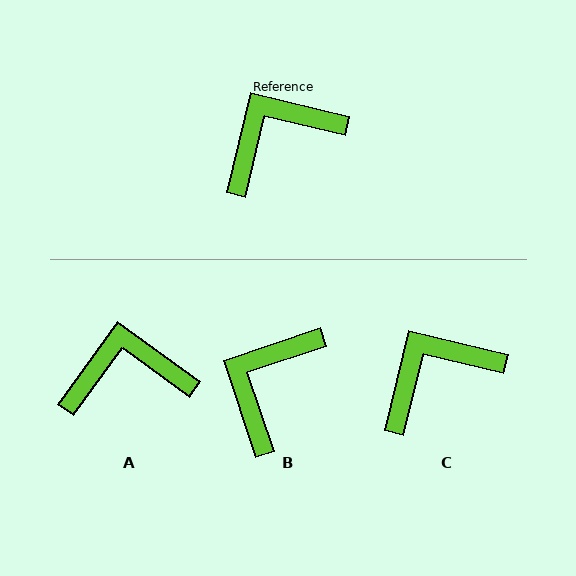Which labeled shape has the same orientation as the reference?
C.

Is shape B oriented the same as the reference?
No, it is off by about 32 degrees.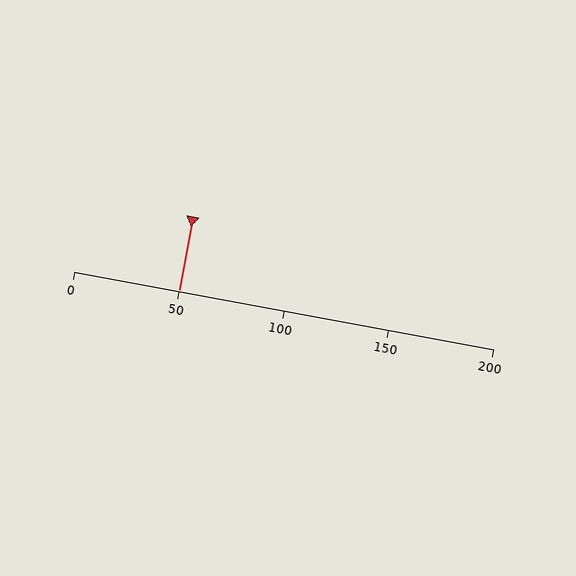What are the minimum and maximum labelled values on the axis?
The axis runs from 0 to 200.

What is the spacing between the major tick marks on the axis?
The major ticks are spaced 50 apart.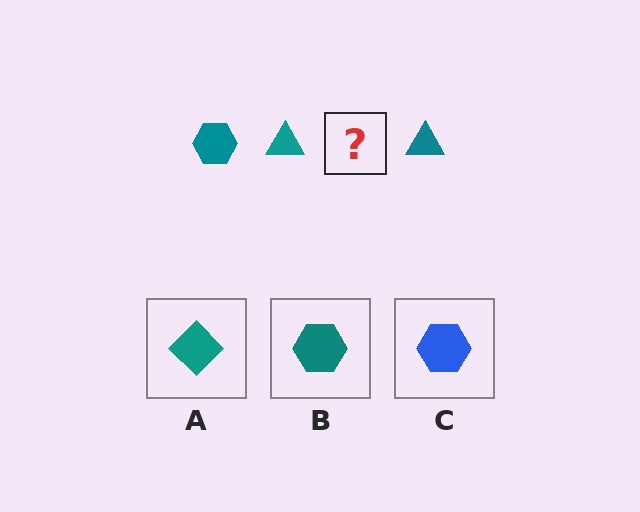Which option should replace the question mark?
Option B.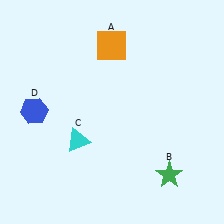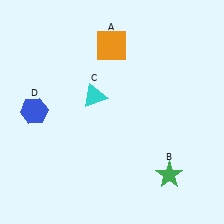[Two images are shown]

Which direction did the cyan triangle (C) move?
The cyan triangle (C) moved up.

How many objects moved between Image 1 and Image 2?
1 object moved between the two images.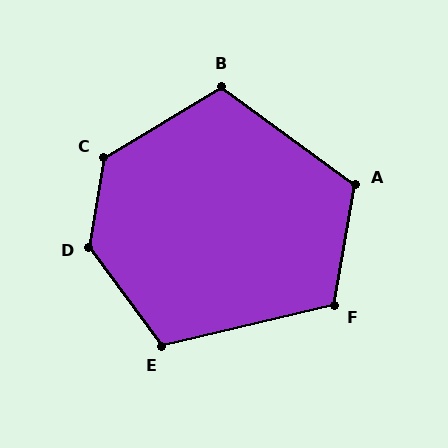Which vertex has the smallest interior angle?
B, at approximately 113 degrees.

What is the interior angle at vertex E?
Approximately 113 degrees (obtuse).